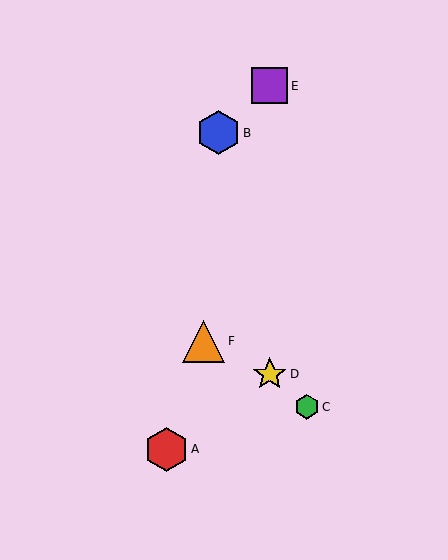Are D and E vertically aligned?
Yes, both are at x≈270.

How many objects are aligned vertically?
2 objects (D, E) are aligned vertically.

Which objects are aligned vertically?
Objects D, E are aligned vertically.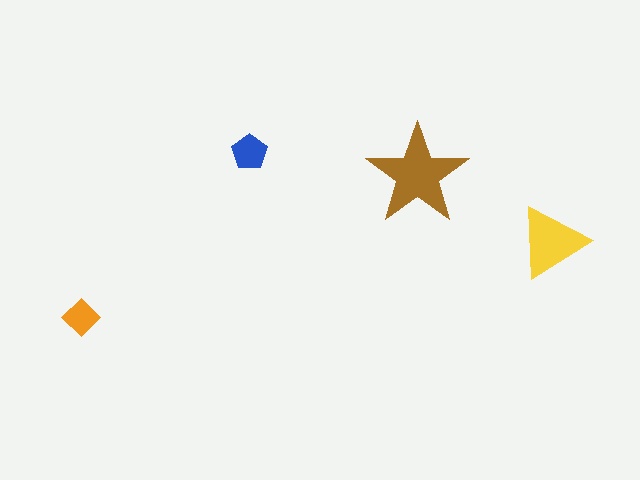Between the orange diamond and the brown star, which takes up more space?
The brown star.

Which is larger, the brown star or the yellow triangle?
The brown star.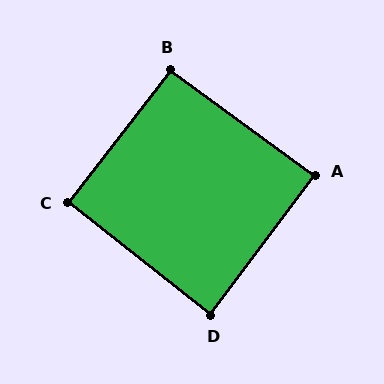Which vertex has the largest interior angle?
B, at approximately 92 degrees.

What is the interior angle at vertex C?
Approximately 91 degrees (approximately right).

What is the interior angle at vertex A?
Approximately 89 degrees (approximately right).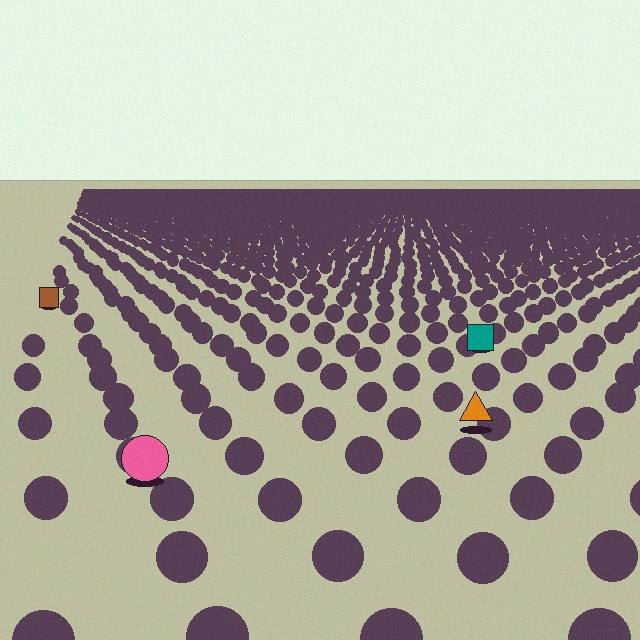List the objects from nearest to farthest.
From nearest to farthest: the pink circle, the orange triangle, the teal square, the brown square.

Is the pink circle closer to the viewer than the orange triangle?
Yes. The pink circle is closer — you can tell from the texture gradient: the ground texture is coarser near it.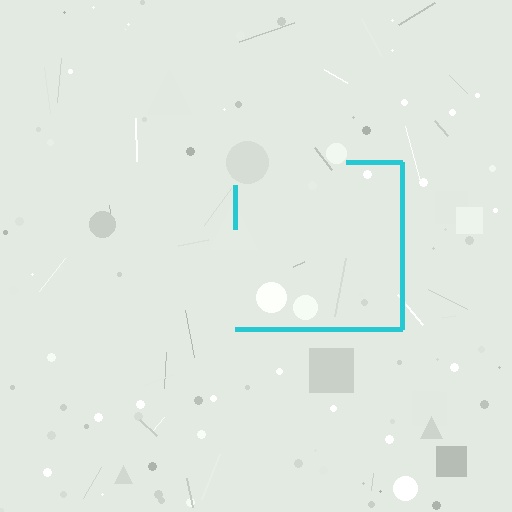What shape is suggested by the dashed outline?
The dashed outline suggests a square.